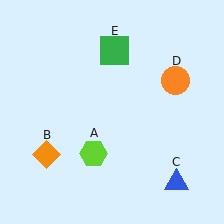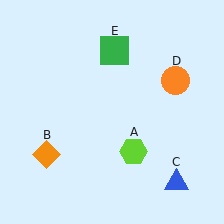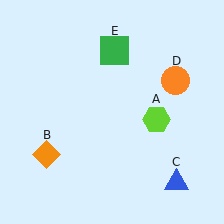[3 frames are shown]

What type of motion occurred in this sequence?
The lime hexagon (object A) rotated counterclockwise around the center of the scene.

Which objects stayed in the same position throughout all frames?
Orange diamond (object B) and blue triangle (object C) and orange circle (object D) and green square (object E) remained stationary.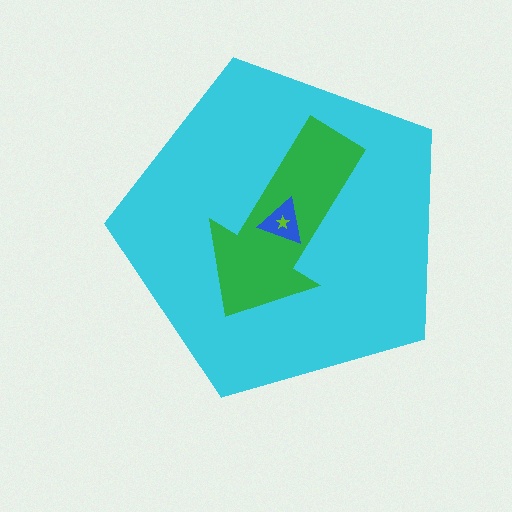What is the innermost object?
The lime star.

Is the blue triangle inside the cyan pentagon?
Yes.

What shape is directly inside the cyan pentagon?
The green arrow.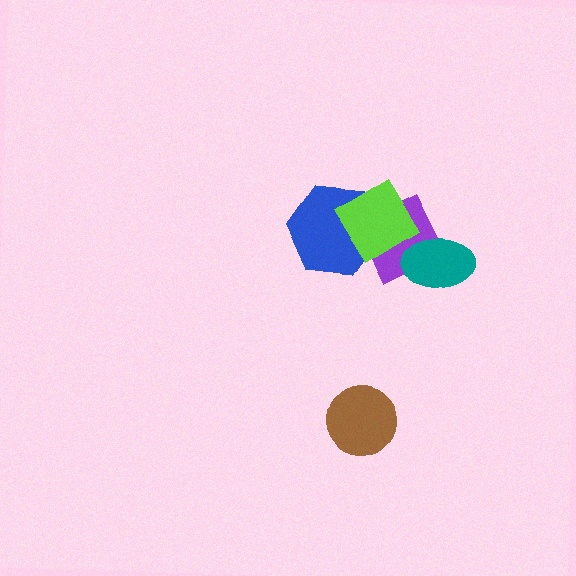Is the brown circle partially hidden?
No, no other shape covers it.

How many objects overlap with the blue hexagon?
2 objects overlap with the blue hexagon.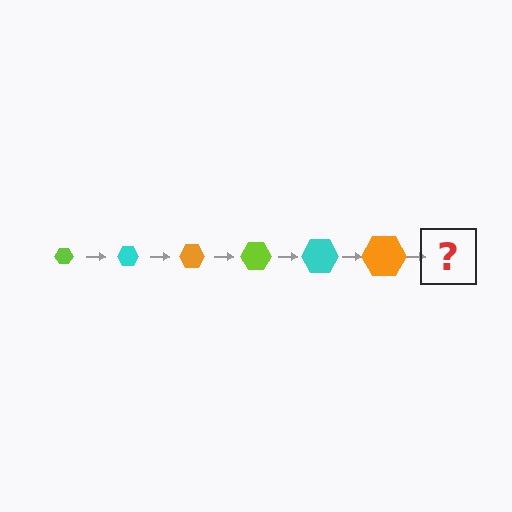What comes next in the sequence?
The next element should be a lime hexagon, larger than the previous one.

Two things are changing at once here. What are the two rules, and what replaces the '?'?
The two rules are that the hexagon grows larger each step and the color cycles through lime, cyan, and orange. The '?' should be a lime hexagon, larger than the previous one.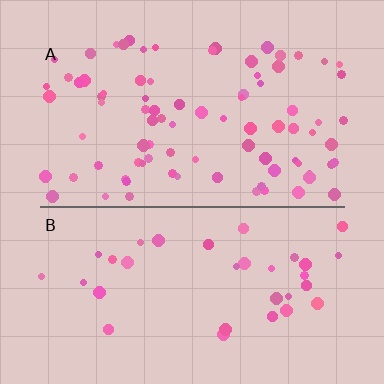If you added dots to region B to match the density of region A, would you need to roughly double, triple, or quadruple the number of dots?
Approximately double.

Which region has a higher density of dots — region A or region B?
A (the top).